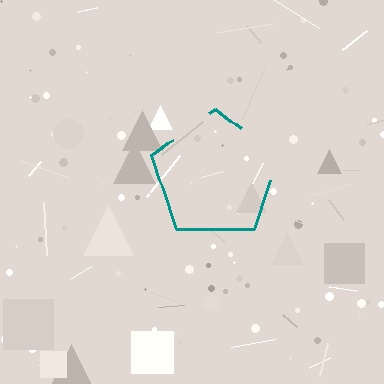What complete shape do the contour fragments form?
The contour fragments form a pentagon.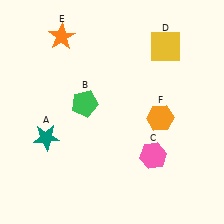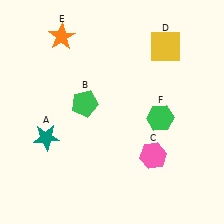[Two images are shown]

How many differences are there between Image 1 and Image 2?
There is 1 difference between the two images.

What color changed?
The hexagon (F) changed from orange in Image 1 to green in Image 2.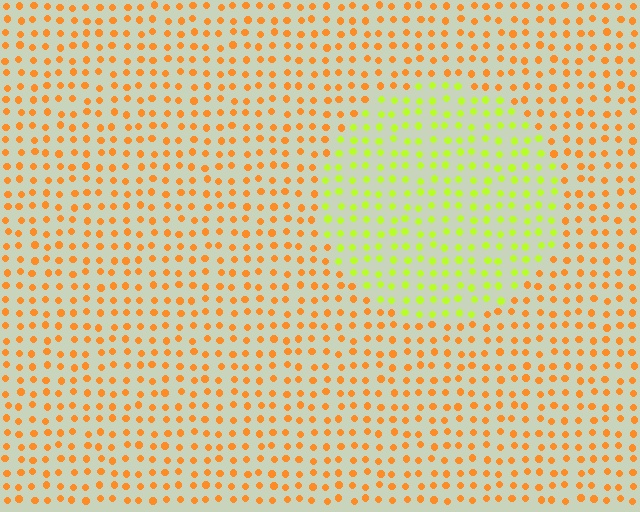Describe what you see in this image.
The image is filled with small orange elements in a uniform arrangement. A circle-shaped region is visible where the elements are tinted to a slightly different hue, forming a subtle color boundary.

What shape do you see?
I see a circle.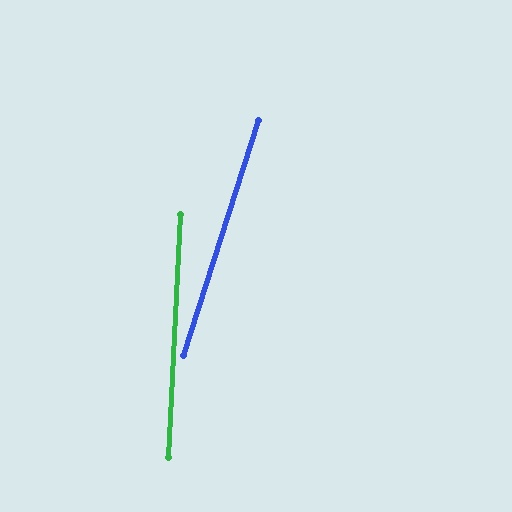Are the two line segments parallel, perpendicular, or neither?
Neither parallel nor perpendicular — they differ by about 15°.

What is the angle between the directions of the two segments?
Approximately 15 degrees.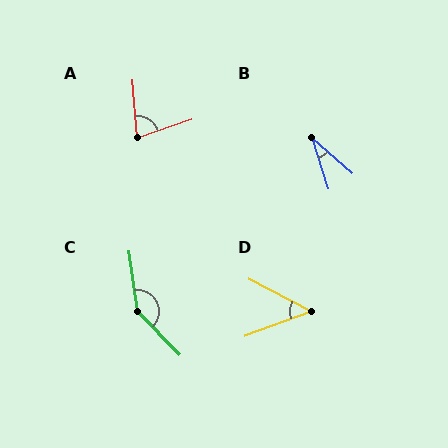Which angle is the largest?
C, at approximately 144 degrees.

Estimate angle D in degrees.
Approximately 48 degrees.